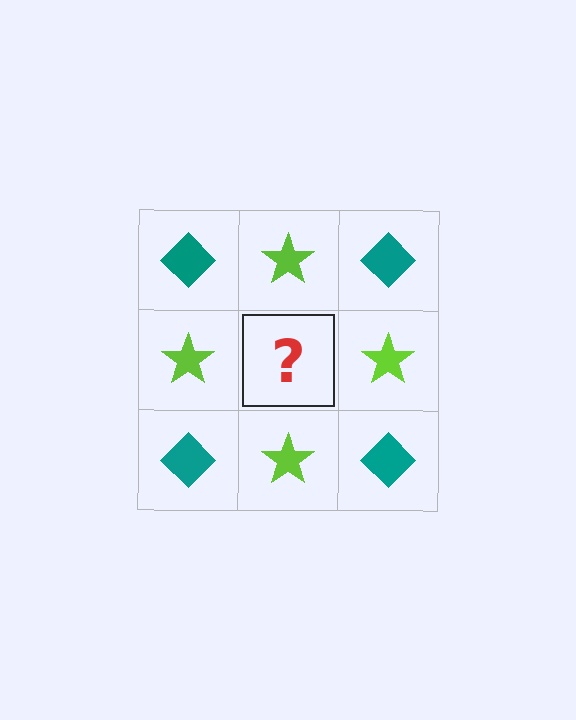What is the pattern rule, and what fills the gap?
The rule is that it alternates teal diamond and lime star in a checkerboard pattern. The gap should be filled with a teal diamond.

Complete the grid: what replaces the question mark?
The question mark should be replaced with a teal diamond.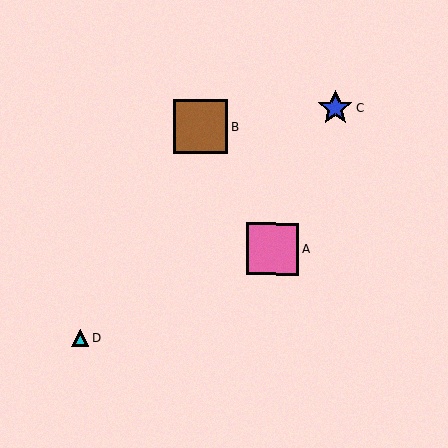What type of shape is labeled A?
Shape A is a pink square.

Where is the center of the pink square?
The center of the pink square is at (272, 249).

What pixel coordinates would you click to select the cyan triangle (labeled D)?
Click at (80, 337) to select the cyan triangle D.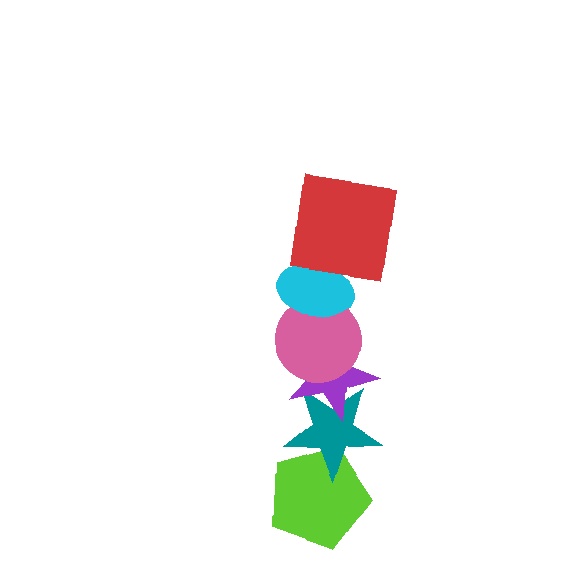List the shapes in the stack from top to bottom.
From top to bottom: the red square, the cyan ellipse, the pink circle, the purple star, the teal star, the lime pentagon.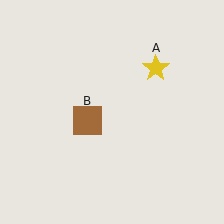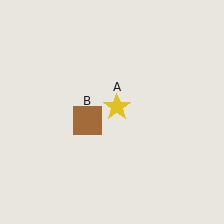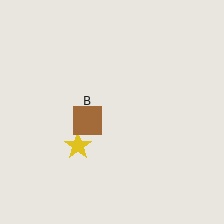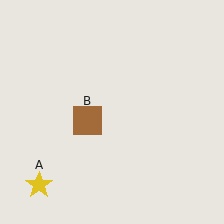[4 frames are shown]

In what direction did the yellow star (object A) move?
The yellow star (object A) moved down and to the left.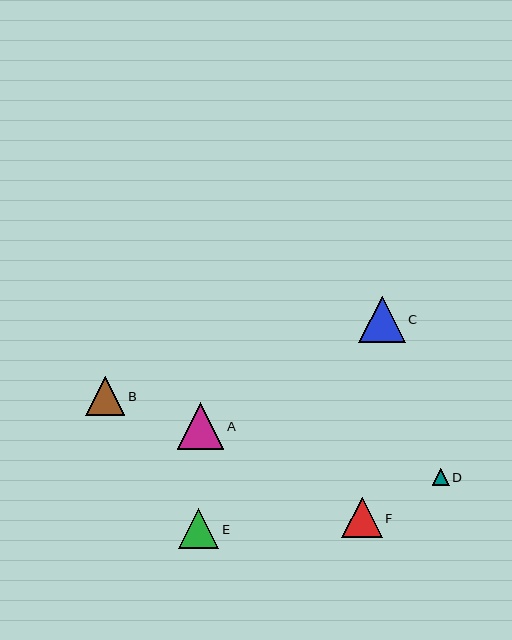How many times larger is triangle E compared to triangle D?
Triangle E is approximately 2.4 times the size of triangle D.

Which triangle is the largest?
Triangle A is the largest with a size of approximately 46 pixels.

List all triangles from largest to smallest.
From largest to smallest: A, C, F, E, B, D.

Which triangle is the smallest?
Triangle D is the smallest with a size of approximately 17 pixels.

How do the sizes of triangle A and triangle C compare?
Triangle A and triangle C are approximately the same size.